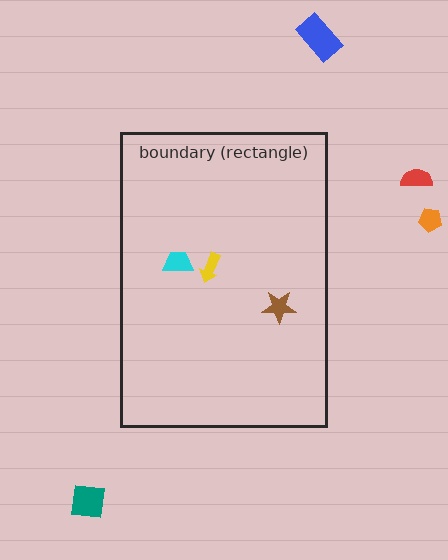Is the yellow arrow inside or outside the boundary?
Inside.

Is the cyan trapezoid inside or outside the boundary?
Inside.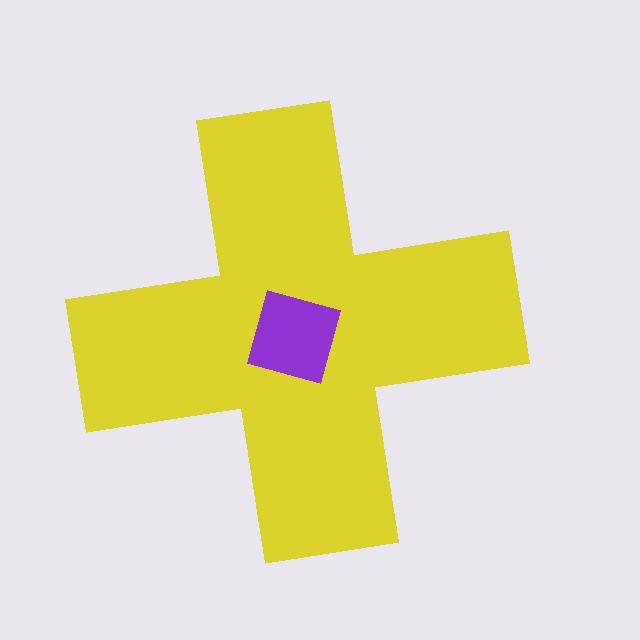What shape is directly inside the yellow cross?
The purple diamond.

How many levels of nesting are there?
2.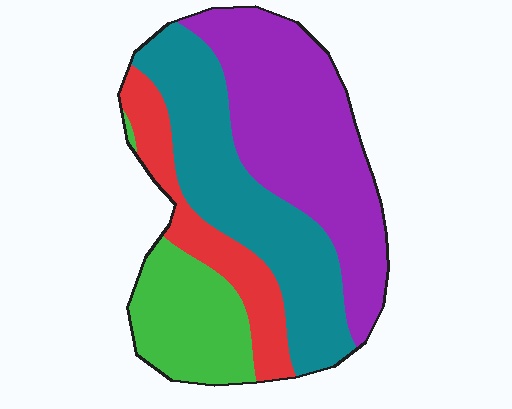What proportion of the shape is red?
Red takes up about one sixth (1/6) of the shape.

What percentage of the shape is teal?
Teal takes up between a quarter and a half of the shape.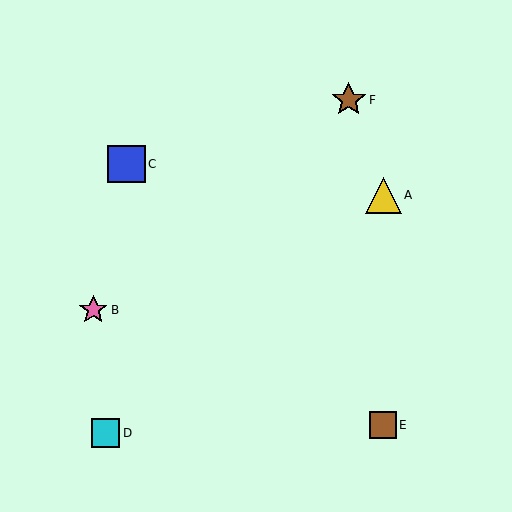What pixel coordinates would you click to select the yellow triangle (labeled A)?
Click at (383, 195) to select the yellow triangle A.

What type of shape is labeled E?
Shape E is a brown square.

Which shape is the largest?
The blue square (labeled C) is the largest.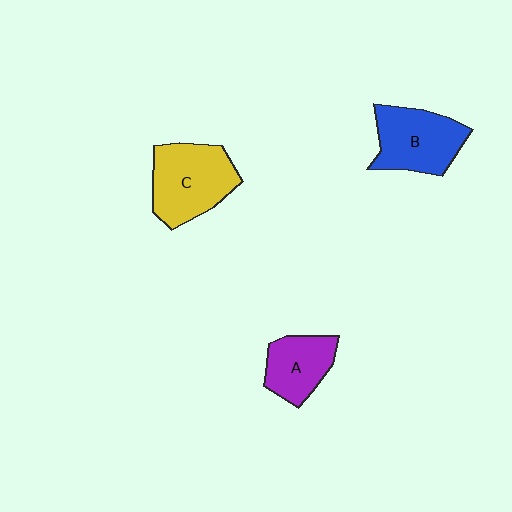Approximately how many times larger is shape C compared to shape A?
Approximately 1.5 times.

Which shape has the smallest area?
Shape A (purple).